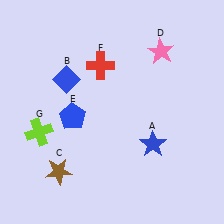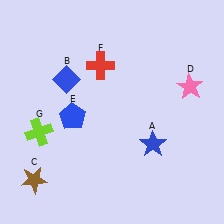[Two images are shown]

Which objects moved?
The objects that moved are: the brown star (C), the pink star (D).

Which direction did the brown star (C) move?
The brown star (C) moved left.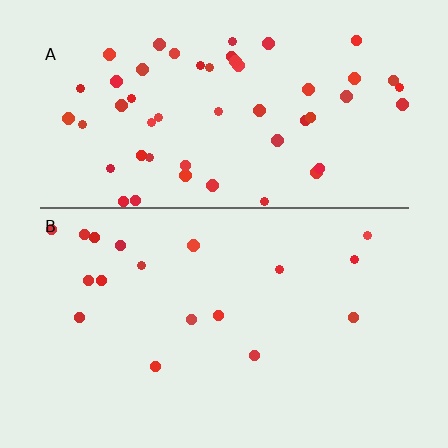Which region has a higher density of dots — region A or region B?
A (the top).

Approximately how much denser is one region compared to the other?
Approximately 3.0× — region A over region B.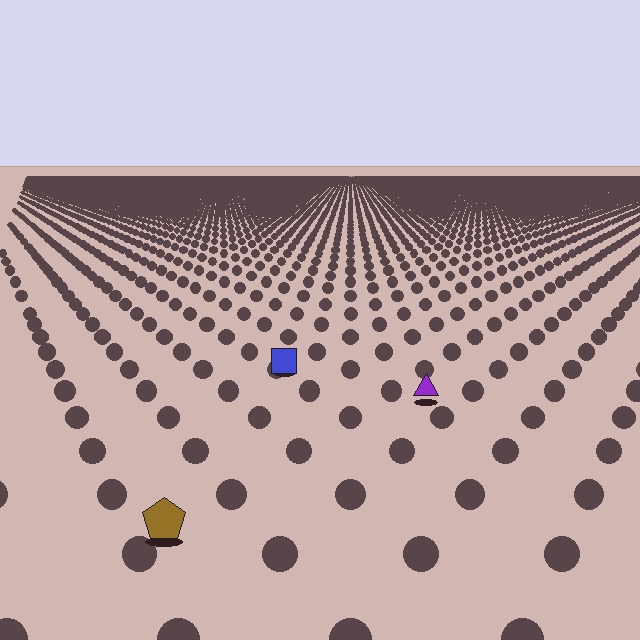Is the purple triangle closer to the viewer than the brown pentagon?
No. The brown pentagon is closer — you can tell from the texture gradient: the ground texture is coarser near it.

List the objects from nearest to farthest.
From nearest to farthest: the brown pentagon, the purple triangle, the blue square.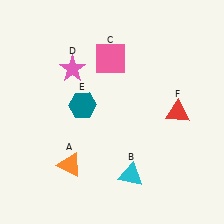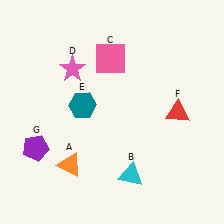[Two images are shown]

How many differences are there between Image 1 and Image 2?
There is 1 difference between the two images.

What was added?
A purple pentagon (G) was added in Image 2.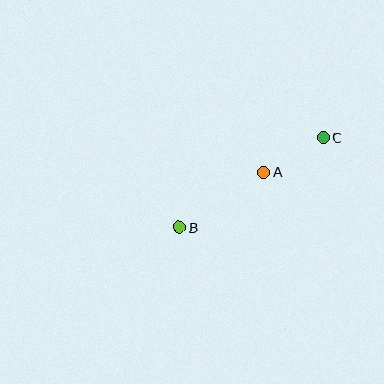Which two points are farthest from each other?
Points B and C are farthest from each other.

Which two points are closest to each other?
Points A and C are closest to each other.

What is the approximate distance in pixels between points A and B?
The distance between A and B is approximately 101 pixels.